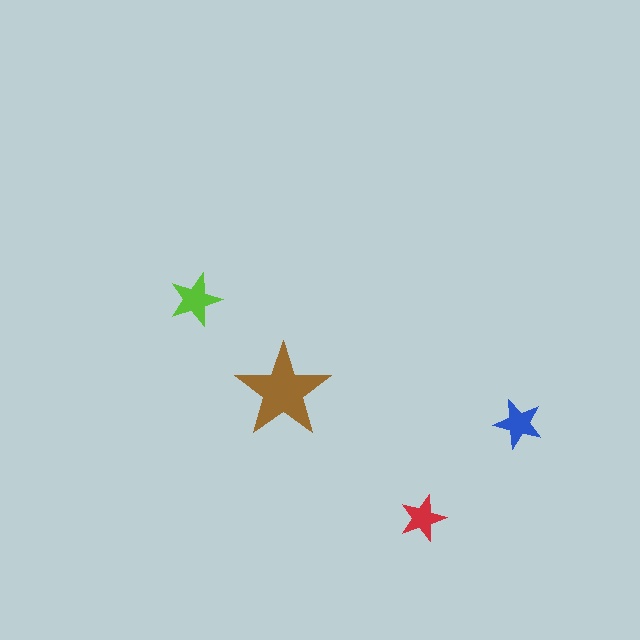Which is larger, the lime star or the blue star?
The lime one.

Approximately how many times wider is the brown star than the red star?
About 2 times wider.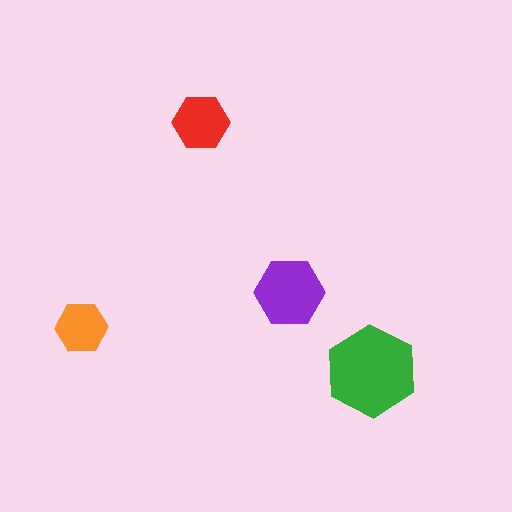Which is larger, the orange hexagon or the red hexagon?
The red one.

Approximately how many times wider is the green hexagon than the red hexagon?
About 1.5 times wider.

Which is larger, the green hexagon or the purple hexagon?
The green one.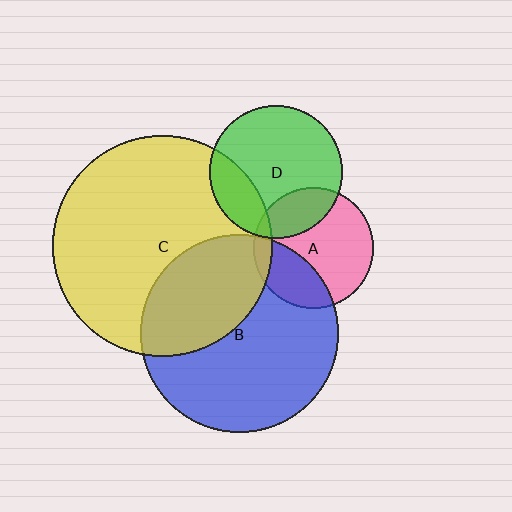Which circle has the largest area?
Circle C (yellow).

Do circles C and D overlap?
Yes.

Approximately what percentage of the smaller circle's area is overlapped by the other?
Approximately 20%.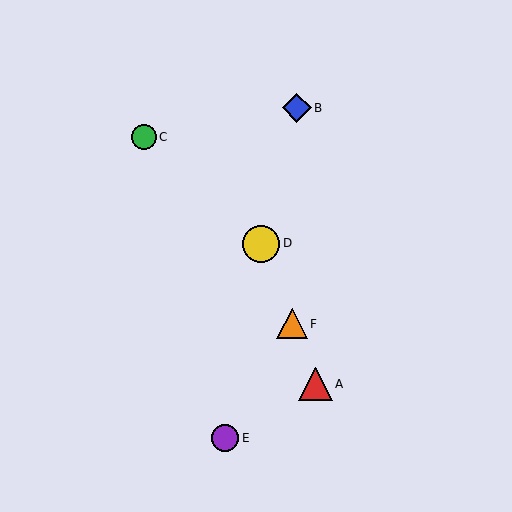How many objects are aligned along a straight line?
3 objects (A, D, F) are aligned along a straight line.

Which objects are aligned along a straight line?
Objects A, D, F are aligned along a straight line.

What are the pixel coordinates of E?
Object E is at (225, 438).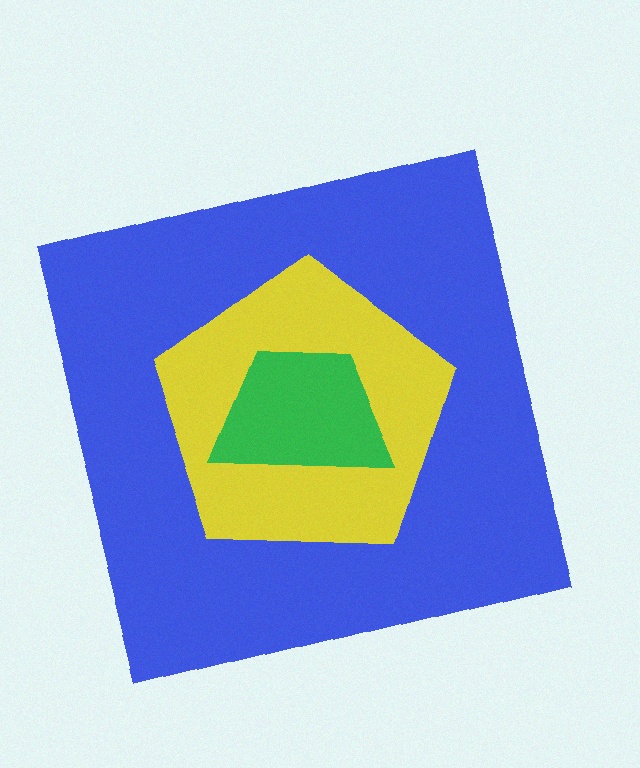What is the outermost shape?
The blue square.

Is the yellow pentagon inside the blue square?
Yes.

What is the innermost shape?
The green trapezoid.